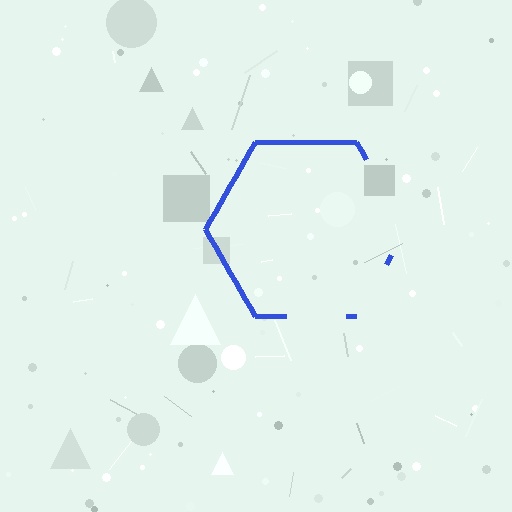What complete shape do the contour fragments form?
The contour fragments form a hexagon.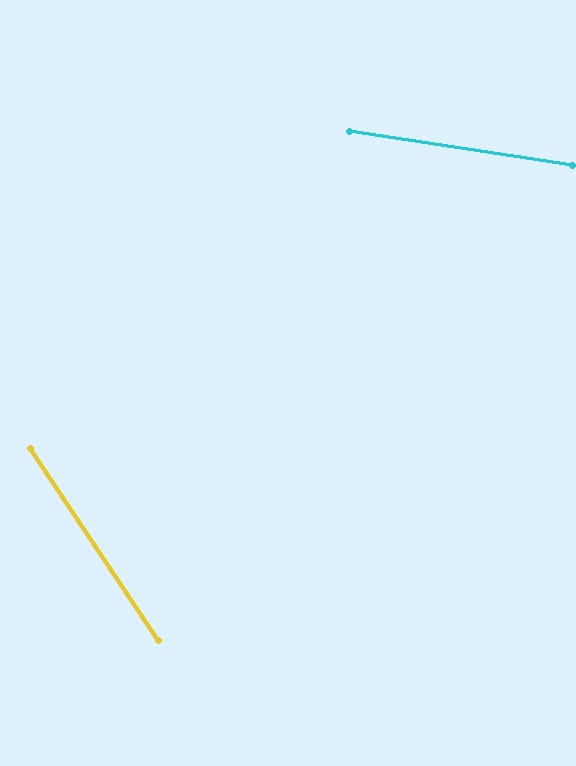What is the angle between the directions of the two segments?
Approximately 48 degrees.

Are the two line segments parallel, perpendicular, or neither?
Neither parallel nor perpendicular — they differ by about 48°.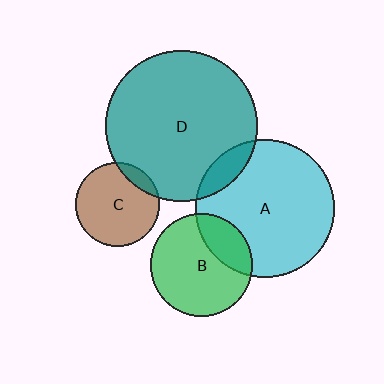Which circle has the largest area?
Circle D (teal).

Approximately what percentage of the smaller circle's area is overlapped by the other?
Approximately 10%.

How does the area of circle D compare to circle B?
Approximately 2.2 times.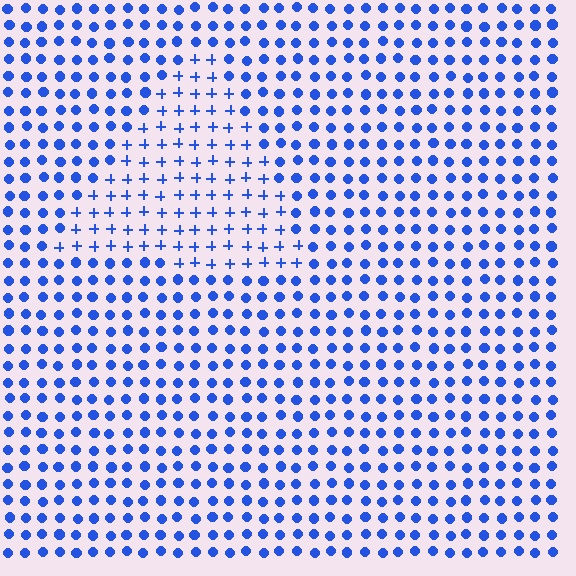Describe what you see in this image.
The image is filled with small blue elements arranged in a uniform grid. A triangle-shaped region contains plus signs, while the surrounding area contains circles. The boundary is defined purely by the change in element shape.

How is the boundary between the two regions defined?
The boundary is defined by a change in element shape: plus signs inside vs. circles outside. All elements share the same color and spacing.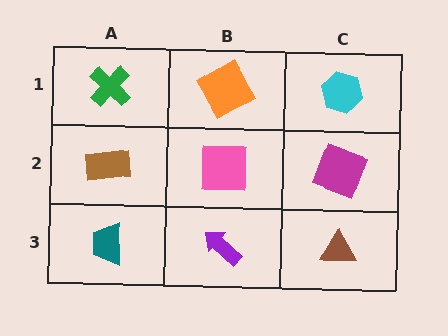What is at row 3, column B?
A purple arrow.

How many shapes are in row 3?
3 shapes.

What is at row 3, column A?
A teal trapezoid.